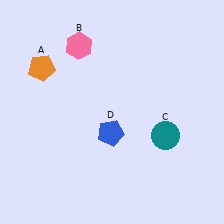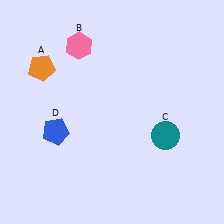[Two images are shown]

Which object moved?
The blue pentagon (D) moved left.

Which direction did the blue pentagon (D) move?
The blue pentagon (D) moved left.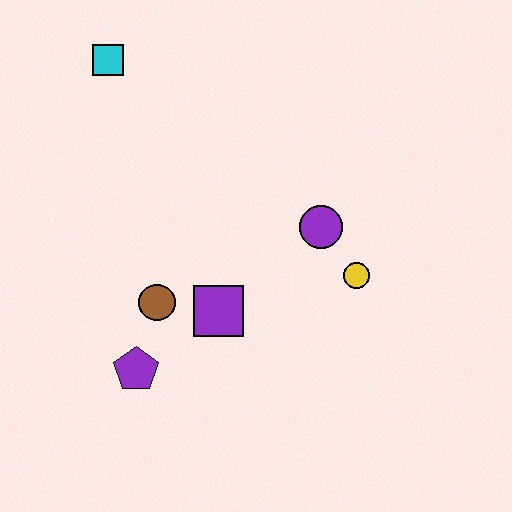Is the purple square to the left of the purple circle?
Yes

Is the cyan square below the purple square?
No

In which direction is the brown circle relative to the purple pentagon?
The brown circle is above the purple pentagon.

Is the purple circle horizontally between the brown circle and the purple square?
No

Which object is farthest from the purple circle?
The cyan square is farthest from the purple circle.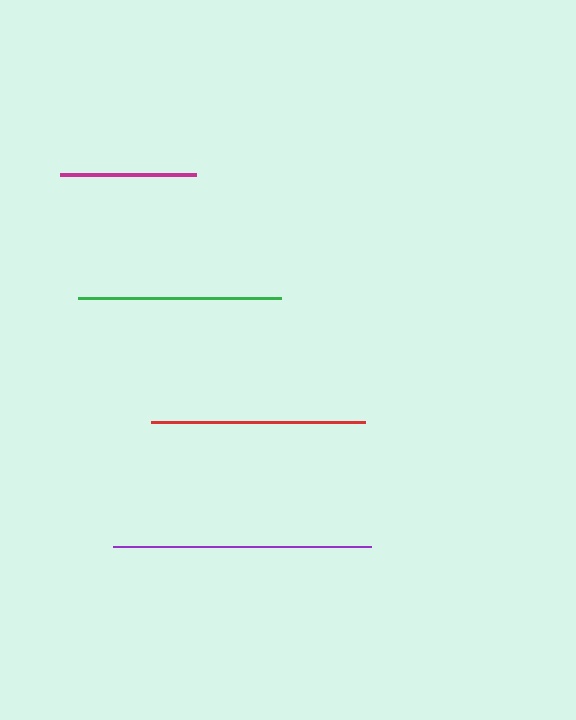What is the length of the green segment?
The green segment is approximately 203 pixels long.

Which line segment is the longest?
The purple line is the longest at approximately 258 pixels.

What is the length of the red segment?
The red segment is approximately 214 pixels long.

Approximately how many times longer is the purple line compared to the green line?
The purple line is approximately 1.3 times the length of the green line.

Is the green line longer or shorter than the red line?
The red line is longer than the green line.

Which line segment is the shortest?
The magenta line is the shortest at approximately 136 pixels.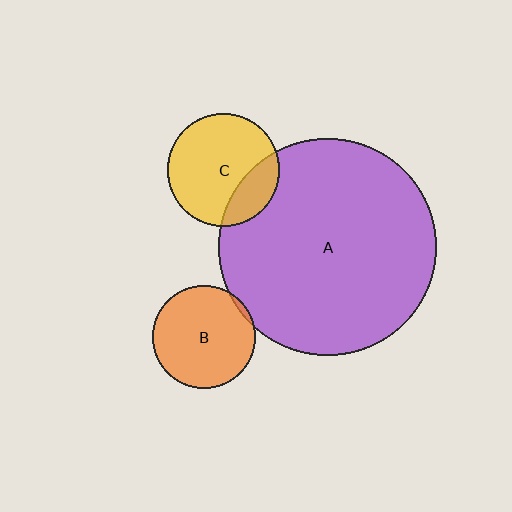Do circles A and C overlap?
Yes.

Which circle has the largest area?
Circle A (purple).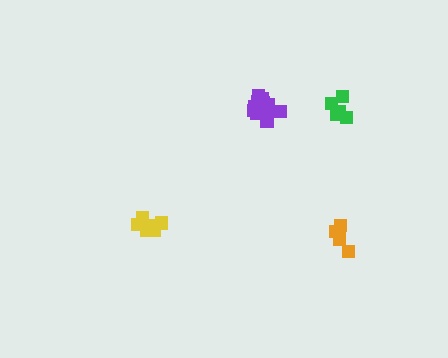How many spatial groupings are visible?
There are 4 spatial groupings.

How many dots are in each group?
Group 1: 5 dots, Group 2: 5 dots, Group 3: 11 dots, Group 4: 6 dots (27 total).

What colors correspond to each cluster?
The clusters are colored: orange, green, purple, yellow.